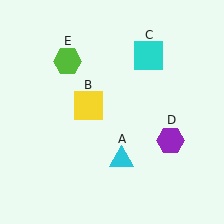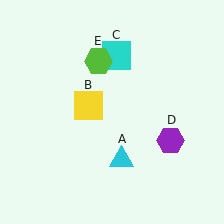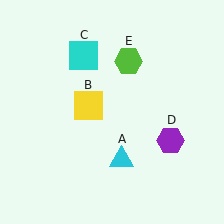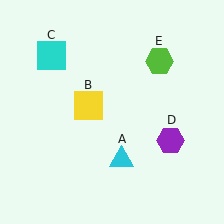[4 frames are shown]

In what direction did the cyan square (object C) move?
The cyan square (object C) moved left.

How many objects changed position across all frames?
2 objects changed position: cyan square (object C), lime hexagon (object E).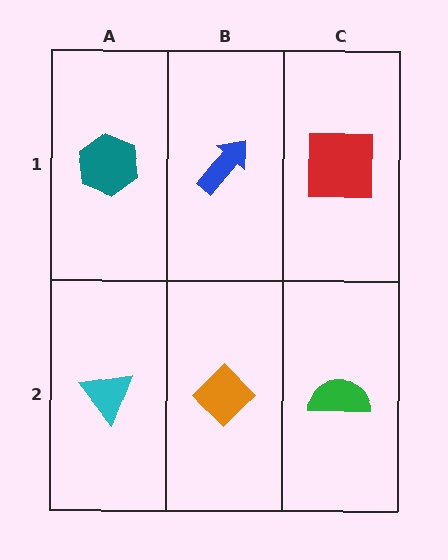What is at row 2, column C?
A green semicircle.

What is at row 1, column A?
A teal hexagon.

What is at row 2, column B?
An orange diamond.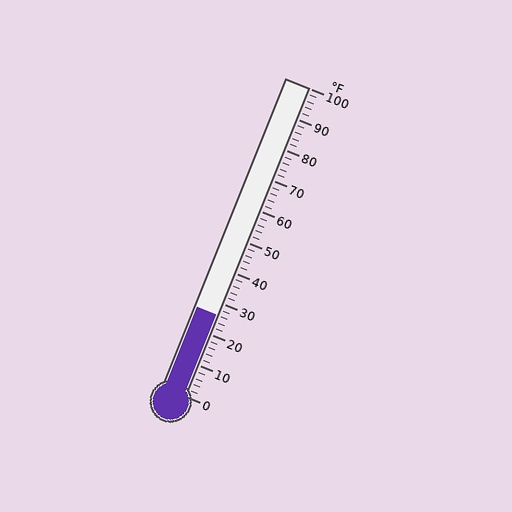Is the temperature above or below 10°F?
The temperature is above 10°F.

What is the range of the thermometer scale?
The thermometer scale ranges from 0°F to 100°F.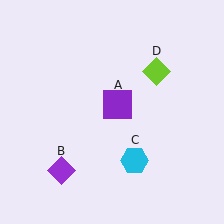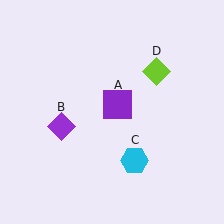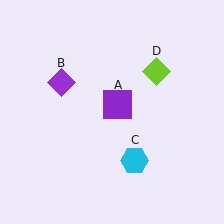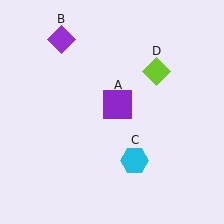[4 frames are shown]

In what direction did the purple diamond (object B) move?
The purple diamond (object B) moved up.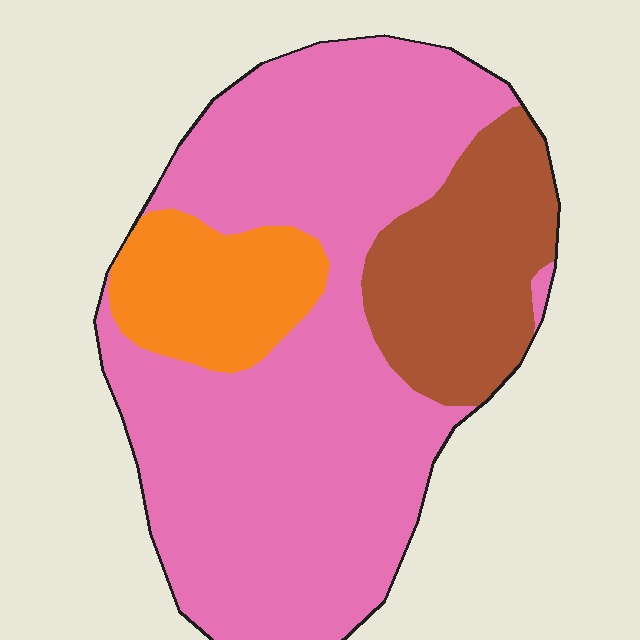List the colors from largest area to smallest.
From largest to smallest: pink, brown, orange.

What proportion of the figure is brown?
Brown takes up between a sixth and a third of the figure.